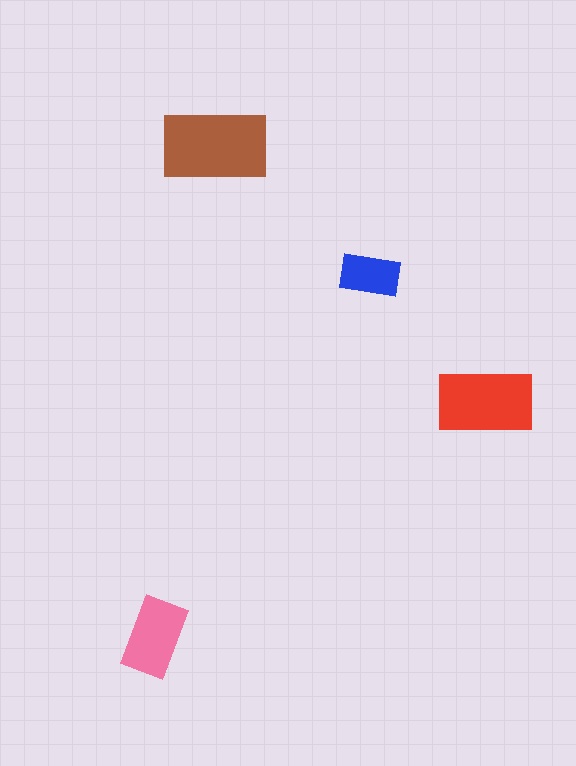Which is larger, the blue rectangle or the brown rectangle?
The brown one.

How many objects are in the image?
There are 4 objects in the image.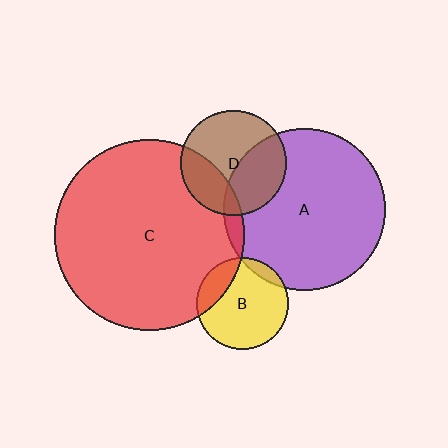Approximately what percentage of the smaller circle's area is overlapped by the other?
Approximately 5%.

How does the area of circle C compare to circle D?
Approximately 3.2 times.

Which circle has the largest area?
Circle C (red).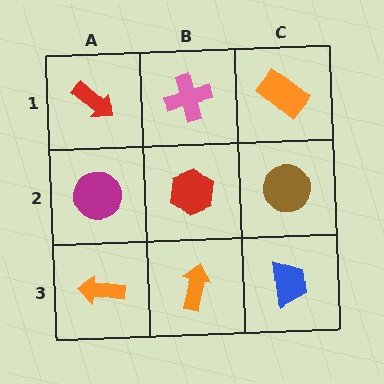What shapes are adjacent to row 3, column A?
A magenta circle (row 2, column A), an orange arrow (row 3, column B).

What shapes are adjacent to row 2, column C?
An orange rectangle (row 1, column C), a blue trapezoid (row 3, column C), a red hexagon (row 2, column B).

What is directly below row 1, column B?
A red hexagon.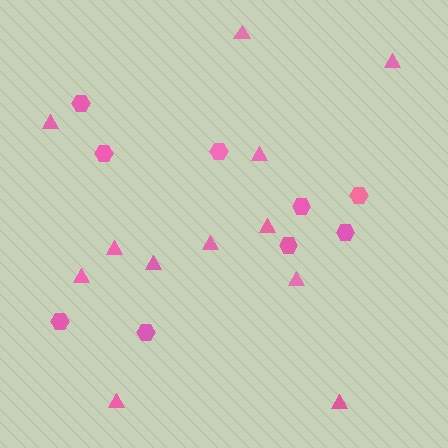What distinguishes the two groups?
There are 2 groups: one group of triangles (12) and one group of hexagons (9).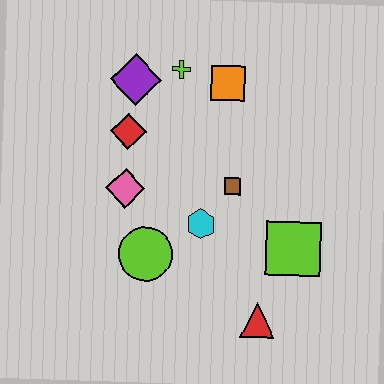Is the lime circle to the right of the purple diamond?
Yes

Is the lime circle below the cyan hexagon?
Yes